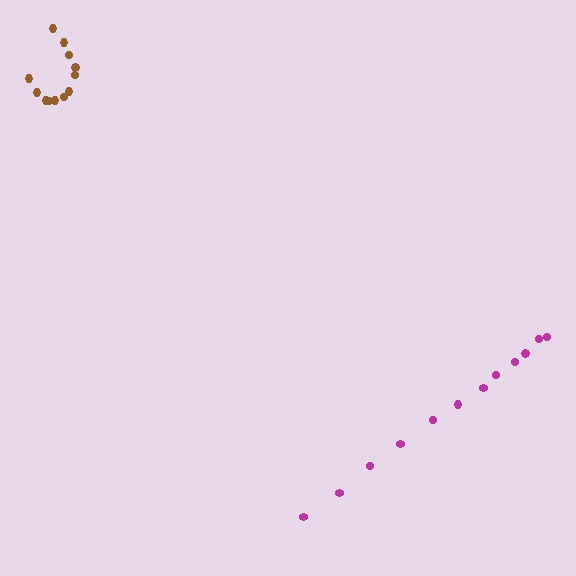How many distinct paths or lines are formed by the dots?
There are 2 distinct paths.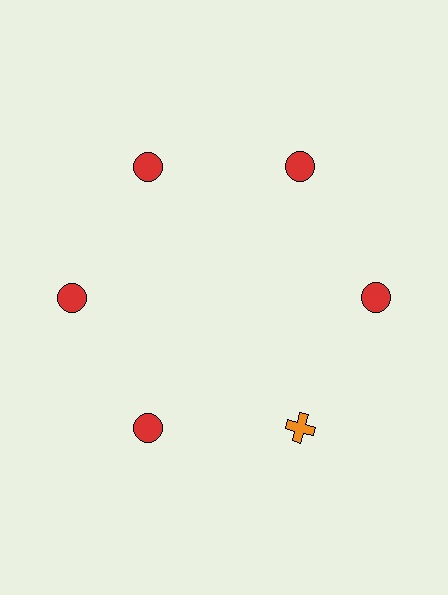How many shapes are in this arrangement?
There are 6 shapes arranged in a ring pattern.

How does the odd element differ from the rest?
It differs in both color (orange instead of red) and shape (cross instead of circle).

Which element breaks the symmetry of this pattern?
The orange cross at roughly the 5 o'clock position breaks the symmetry. All other shapes are red circles.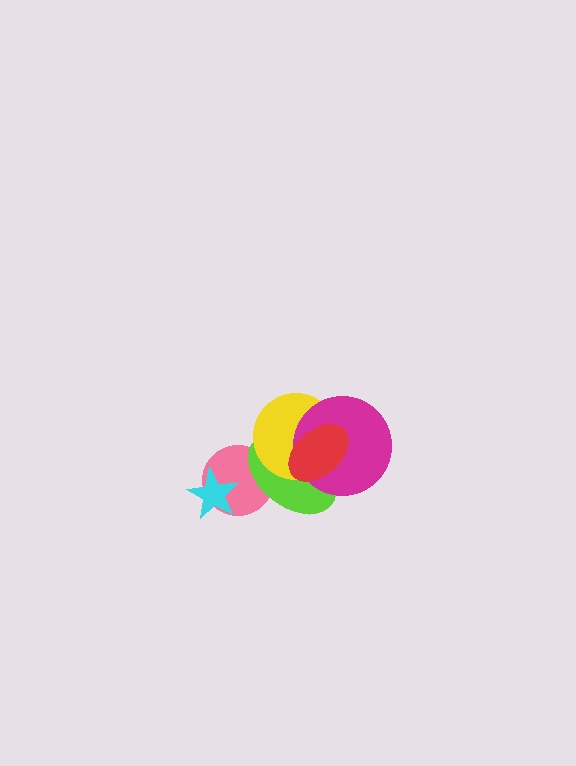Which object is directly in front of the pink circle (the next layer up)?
The lime ellipse is directly in front of the pink circle.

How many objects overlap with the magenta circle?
3 objects overlap with the magenta circle.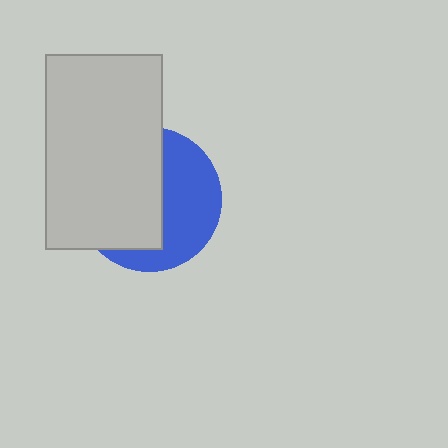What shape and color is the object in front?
The object in front is a light gray rectangle.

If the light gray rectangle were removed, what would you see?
You would see the complete blue circle.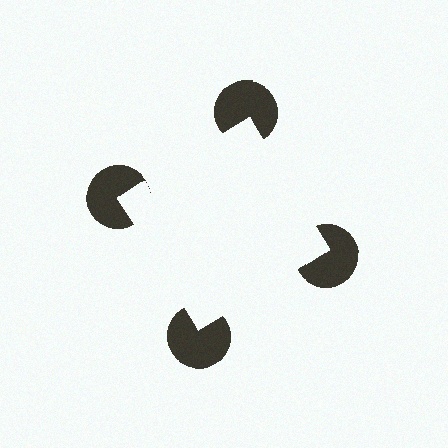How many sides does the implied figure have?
4 sides.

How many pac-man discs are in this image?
There are 4 — one at each vertex of the illusory square.